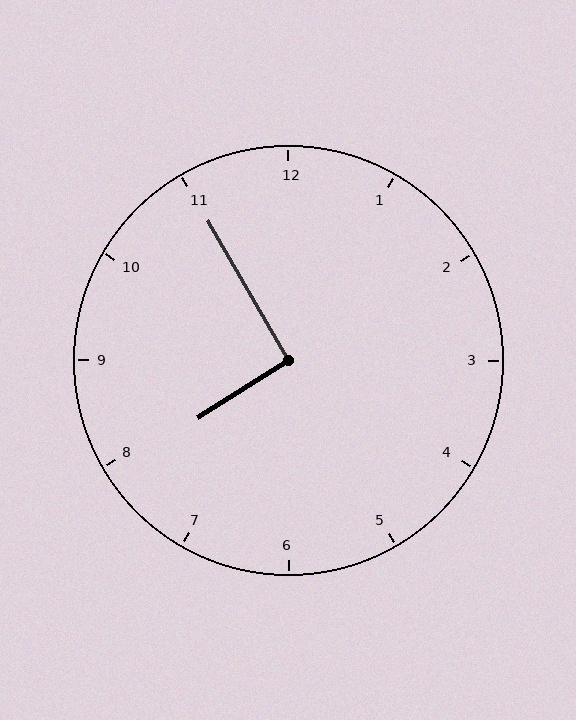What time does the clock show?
7:55.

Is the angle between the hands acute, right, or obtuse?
It is right.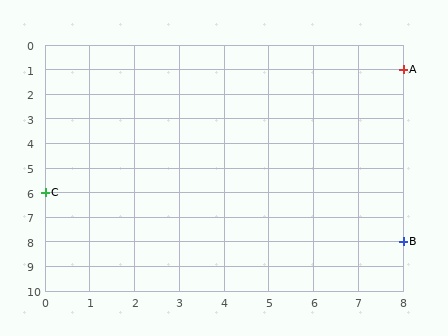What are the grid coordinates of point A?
Point A is at grid coordinates (8, 1).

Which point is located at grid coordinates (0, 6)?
Point C is at (0, 6).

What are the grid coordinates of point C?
Point C is at grid coordinates (0, 6).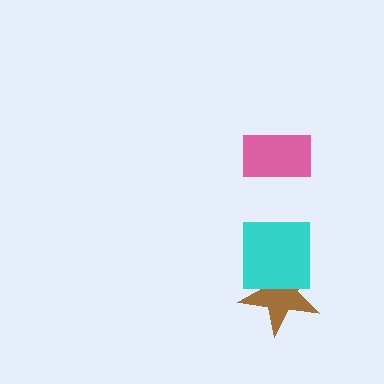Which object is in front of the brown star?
The cyan square is in front of the brown star.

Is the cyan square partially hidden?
No, no other shape covers it.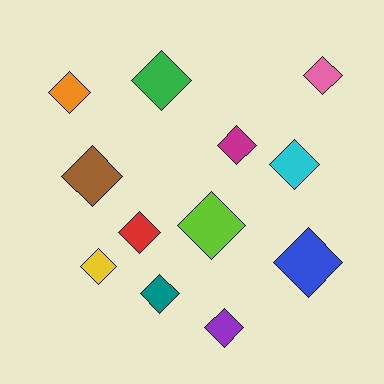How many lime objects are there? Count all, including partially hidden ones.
There is 1 lime object.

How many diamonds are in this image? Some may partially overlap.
There are 12 diamonds.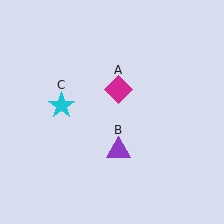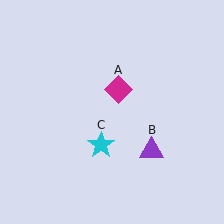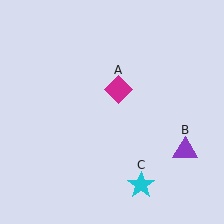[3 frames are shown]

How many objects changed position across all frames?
2 objects changed position: purple triangle (object B), cyan star (object C).